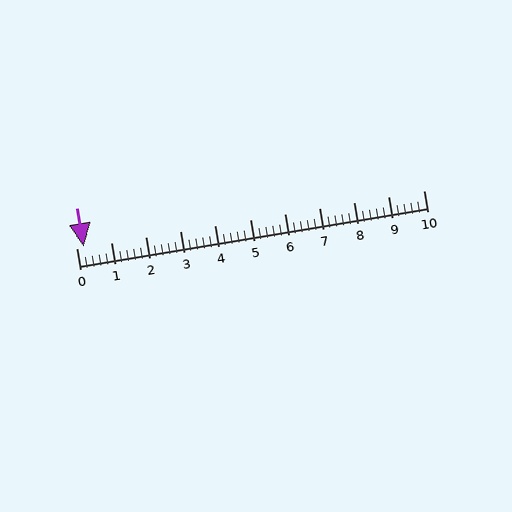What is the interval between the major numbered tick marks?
The major tick marks are spaced 1 units apart.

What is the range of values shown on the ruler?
The ruler shows values from 0 to 10.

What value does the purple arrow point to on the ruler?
The purple arrow points to approximately 0.2.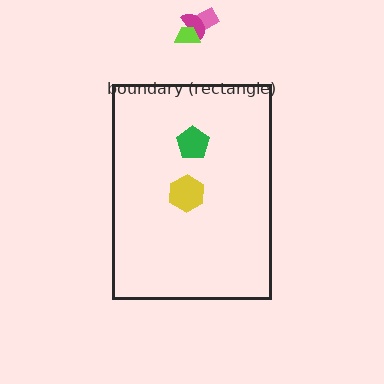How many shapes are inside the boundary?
2 inside, 3 outside.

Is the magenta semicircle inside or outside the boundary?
Outside.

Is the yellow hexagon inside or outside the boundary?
Inside.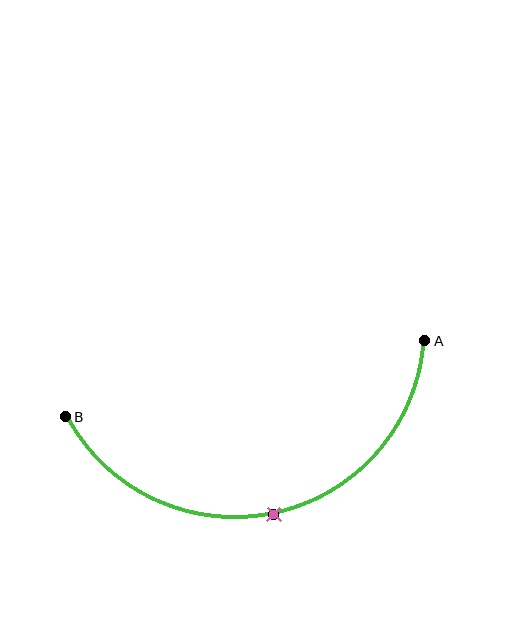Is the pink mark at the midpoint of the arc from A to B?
Yes. The pink mark lies on the arc at equal arc-length from both A and B — it is the arc midpoint.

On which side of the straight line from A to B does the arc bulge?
The arc bulges below the straight line connecting A and B.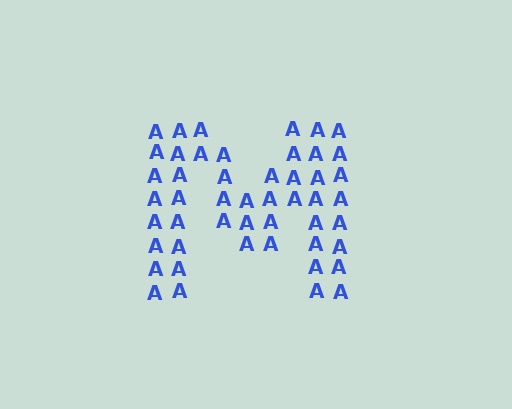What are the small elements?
The small elements are letter A's.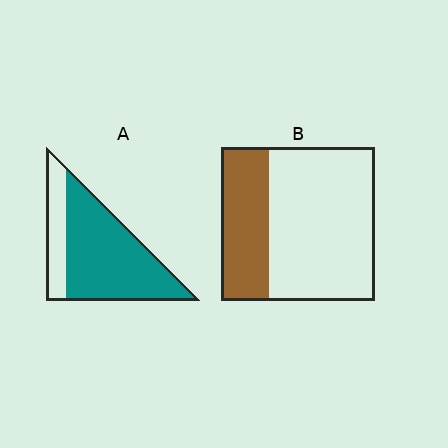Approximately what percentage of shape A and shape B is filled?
A is approximately 75% and B is approximately 30%.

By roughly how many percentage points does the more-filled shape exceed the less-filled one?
By roughly 45 percentage points (A over B).